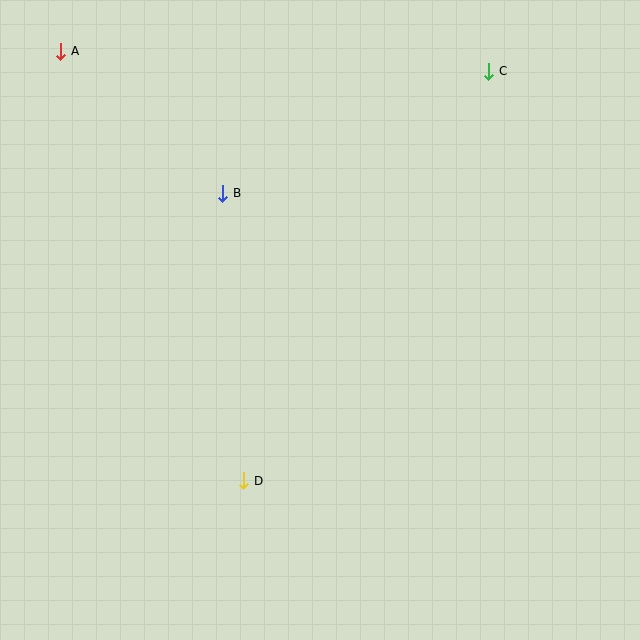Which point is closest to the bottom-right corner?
Point D is closest to the bottom-right corner.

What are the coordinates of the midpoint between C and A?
The midpoint between C and A is at (275, 61).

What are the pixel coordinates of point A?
Point A is at (61, 51).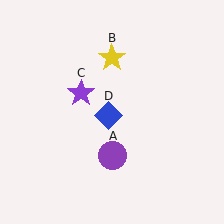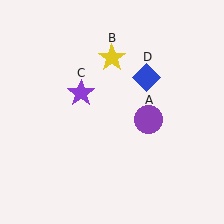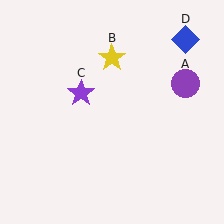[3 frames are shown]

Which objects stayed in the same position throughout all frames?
Yellow star (object B) and purple star (object C) remained stationary.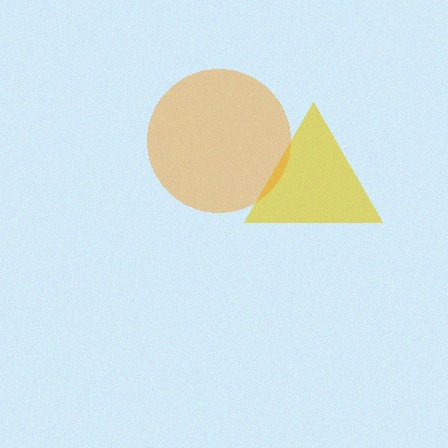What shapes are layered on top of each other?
The layered shapes are: a yellow triangle, an orange circle.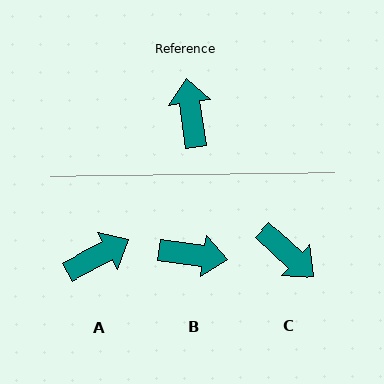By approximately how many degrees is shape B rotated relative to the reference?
Approximately 106 degrees clockwise.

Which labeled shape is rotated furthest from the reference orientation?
C, about 141 degrees away.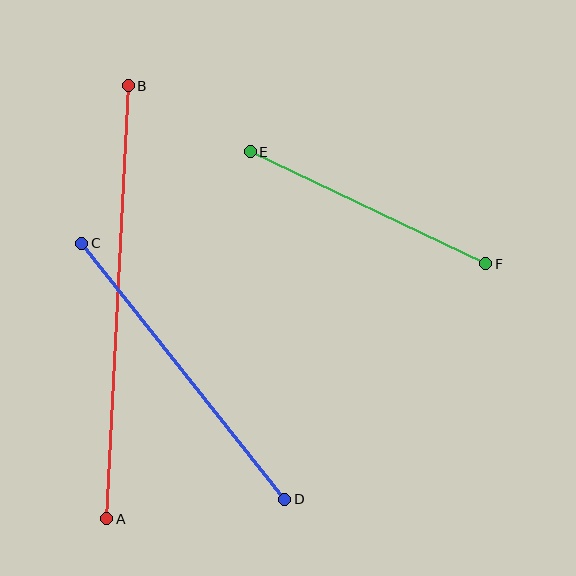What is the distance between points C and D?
The distance is approximately 327 pixels.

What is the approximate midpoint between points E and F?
The midpoint is at approximately (368, 208) pixels.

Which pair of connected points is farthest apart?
Points A and B are farthest apart.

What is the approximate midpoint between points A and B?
The midpoint is at approximately (118, 302) pixels.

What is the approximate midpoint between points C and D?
The midpoint is at approximately (183, 371) pixels.